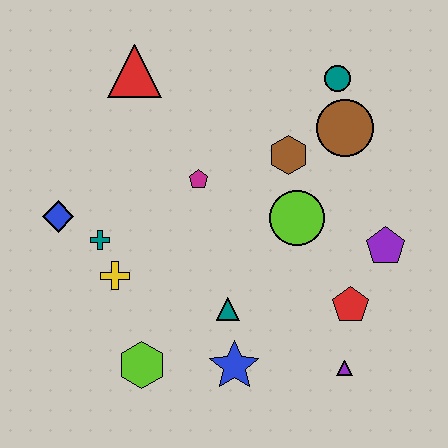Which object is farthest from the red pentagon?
The red triangle is farthest from the red pentagon.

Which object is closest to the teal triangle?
The blue star is closest to the teal triangle.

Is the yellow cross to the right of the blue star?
No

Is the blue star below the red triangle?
Yes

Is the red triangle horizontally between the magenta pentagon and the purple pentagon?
No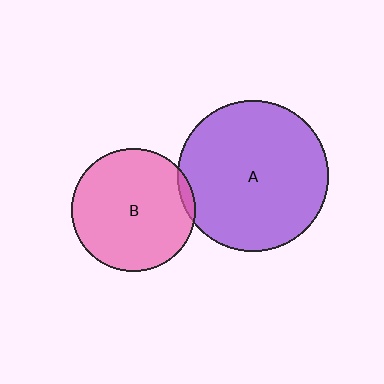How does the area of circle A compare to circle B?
Approximately 1.5 times.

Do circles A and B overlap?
Yes.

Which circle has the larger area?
Circle A (purple).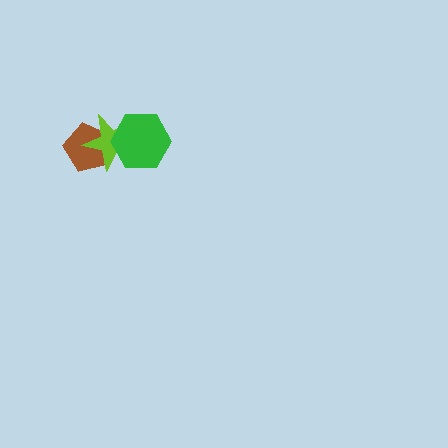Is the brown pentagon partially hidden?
Yes, it is partially covered by another shape.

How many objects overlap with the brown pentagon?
1 object overlaps with the brown pentagon.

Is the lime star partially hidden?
Yes, it is partially covered by another shape.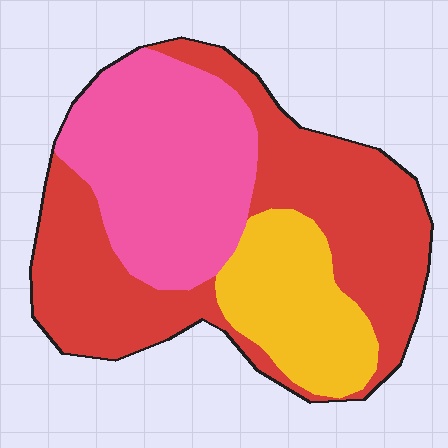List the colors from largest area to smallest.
From largest to smallest: red, pink, yellow.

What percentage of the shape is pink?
Pink takes up about one third (1/3) of the shape.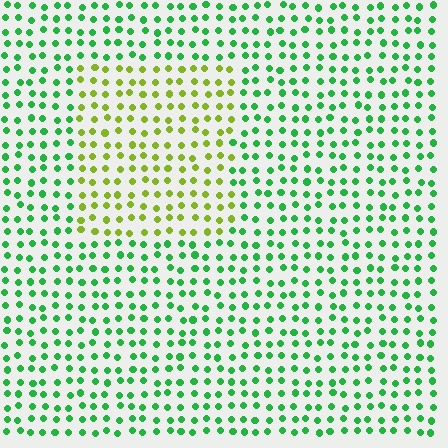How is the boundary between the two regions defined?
The boundary is defined purely by a slight shift in hue (about 51 degrees). Spacing, size, and orientation are identical on both sides.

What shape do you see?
I see a rectangle.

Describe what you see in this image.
The image is filled with small green elements in a uniform arrangement. A rectangle-shaped region is visible where the elements are tinted to a slightly different hue, forming a subtle color boundary.